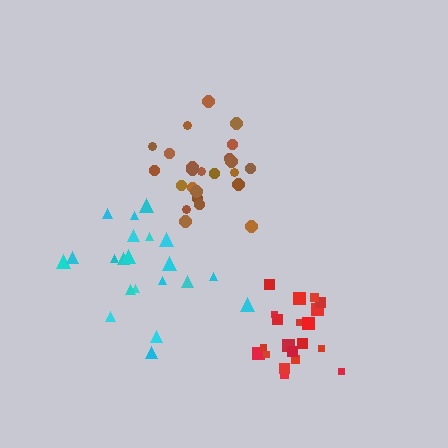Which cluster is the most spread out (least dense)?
Cyan.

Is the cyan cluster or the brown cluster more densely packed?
Brown.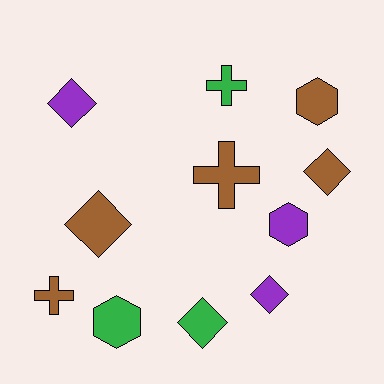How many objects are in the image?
There are 11 objects.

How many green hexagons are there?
There is 1 green hexagon.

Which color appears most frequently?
Brown, with 5 objects.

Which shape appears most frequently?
Diamond, with 5 objects.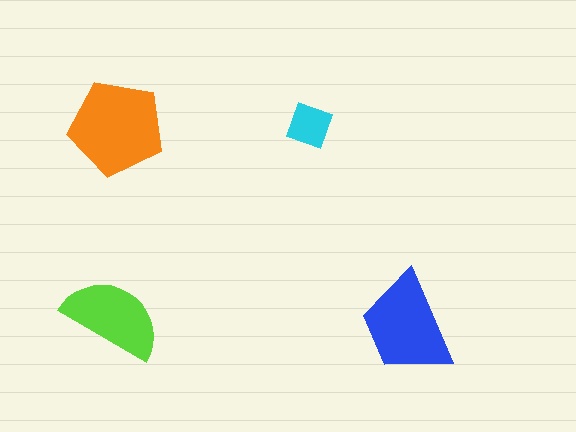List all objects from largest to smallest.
The orange pentagon, the blue trapezoid, the lime semicircle, the cyan diamond.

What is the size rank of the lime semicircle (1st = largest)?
3rd.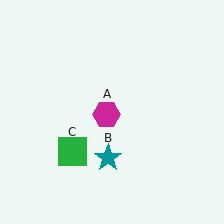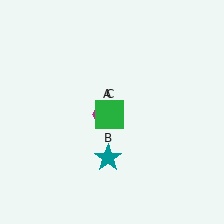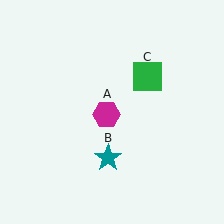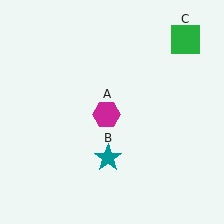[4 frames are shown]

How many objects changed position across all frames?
1 object changed position: green square (object C).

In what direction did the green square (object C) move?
The green square (object C) moved up and to the right.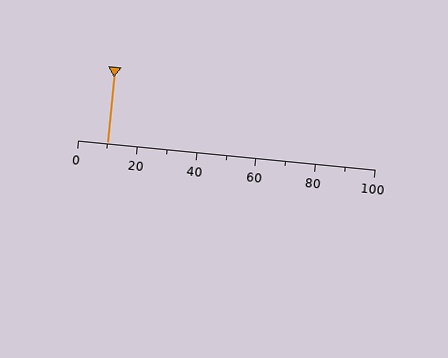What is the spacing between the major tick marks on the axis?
The major ticks are spaced 20 apart.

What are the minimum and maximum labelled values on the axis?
The axis runs from 0 to 100.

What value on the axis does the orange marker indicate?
The marker indicates approximately 10.